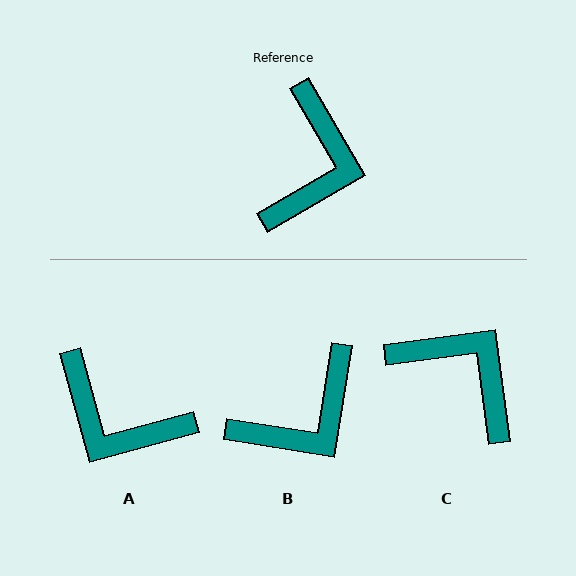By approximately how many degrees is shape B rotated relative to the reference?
Approximately 39 degrees clockwise.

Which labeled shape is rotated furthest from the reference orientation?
A, about 105 degrees away.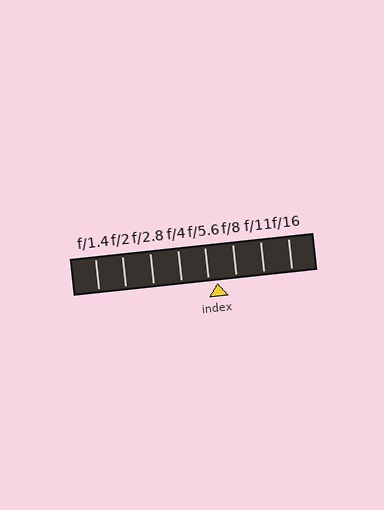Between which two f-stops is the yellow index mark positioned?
The index mark is between f/5.6 and f/8.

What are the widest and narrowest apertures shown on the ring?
The widest aperture shown is f/1.4 and the narrowest is f/16.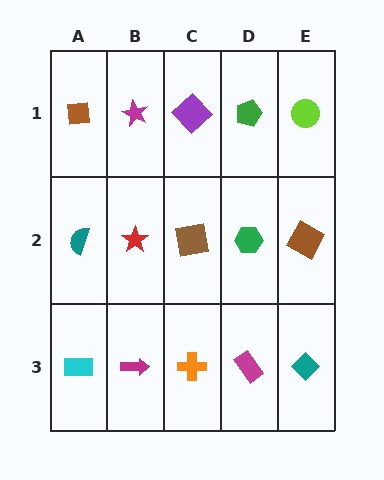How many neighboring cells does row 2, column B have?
4.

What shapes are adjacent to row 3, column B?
A red star (row 2, column B), a cyan rectangle (row 3, column A), an orange cross (row 3, column C).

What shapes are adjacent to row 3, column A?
A teal semicircle (row 2, column A), a magenta arrow (row 3, column B).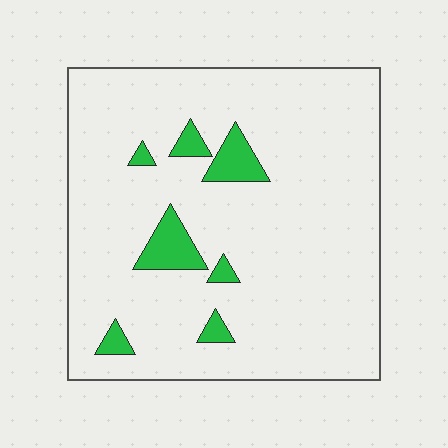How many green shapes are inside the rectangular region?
7.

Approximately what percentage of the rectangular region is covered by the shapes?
Approximately 10%.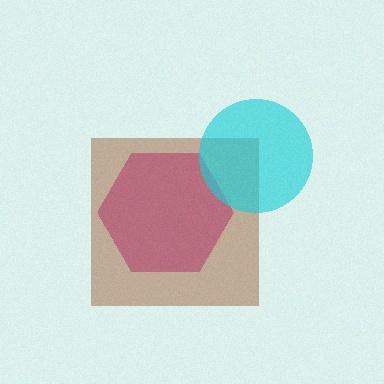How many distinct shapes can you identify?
There are 3 distinct shapes: a magenta hexagon, a brown square, a cyan circle.